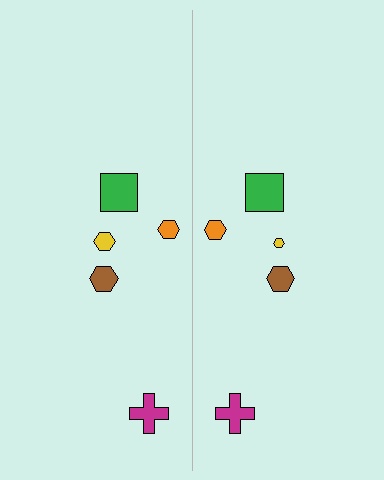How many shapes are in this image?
There are 10 shapes in this image.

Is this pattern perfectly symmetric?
No, the pattern is not perfectly symmetric. The yellow hexagon on the right side has a different size than its mirror counterpart.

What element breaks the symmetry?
The yellow hexagon on the right side has a different size than its mirror counterpart.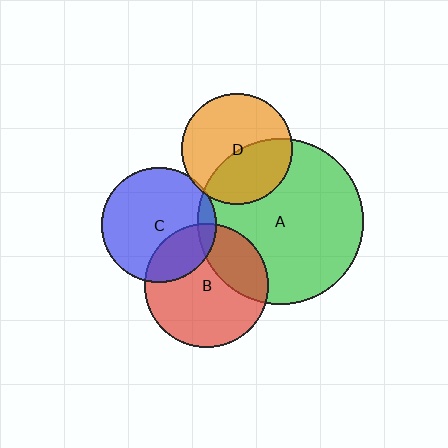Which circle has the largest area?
Circle A (green).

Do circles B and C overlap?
Yes.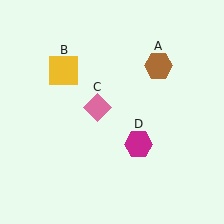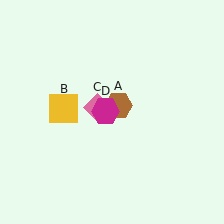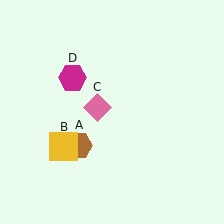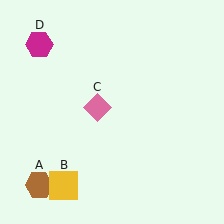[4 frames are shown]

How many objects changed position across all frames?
3 objects changed position: brown hexagon (object A), yellow square (object B), magenta hexagon (object D).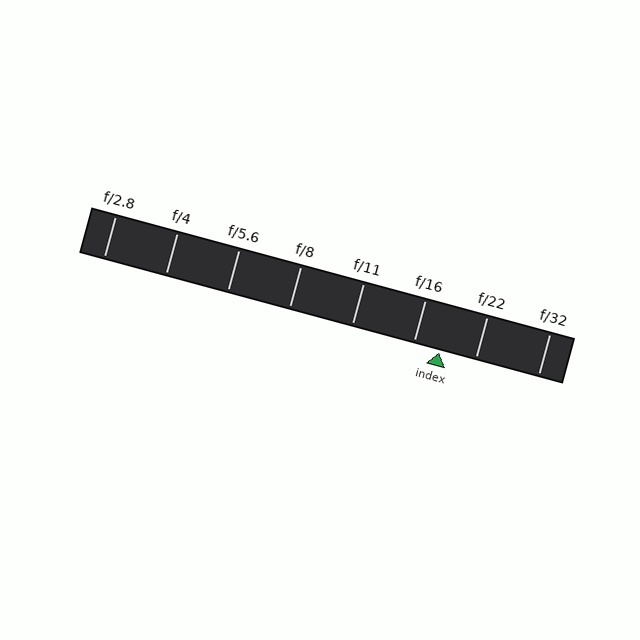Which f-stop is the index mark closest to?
The index mark is closest to f/16.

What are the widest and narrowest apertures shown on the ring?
The widest aperture shown is f/2.8 and the narrowest is f/32.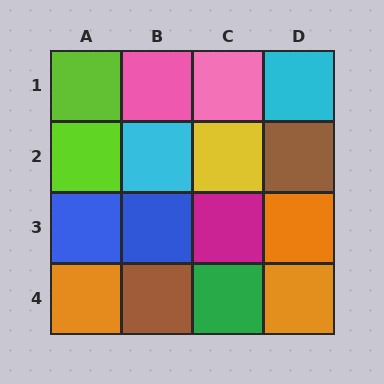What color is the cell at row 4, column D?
Orange.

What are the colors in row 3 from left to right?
Blue, blue, magenta, orange.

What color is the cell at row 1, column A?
Lime.